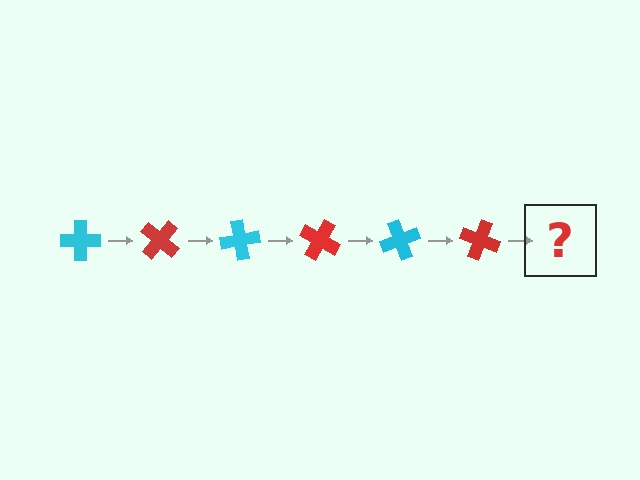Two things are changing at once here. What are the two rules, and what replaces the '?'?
The two rules are that it rotates 40 degrees each step and the color cycles through cyan and red. The '?' should be a cyan cross, rotated 240 degrees from the start.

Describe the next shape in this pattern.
It should be a cyan cross, rotated 240 degrees from the start.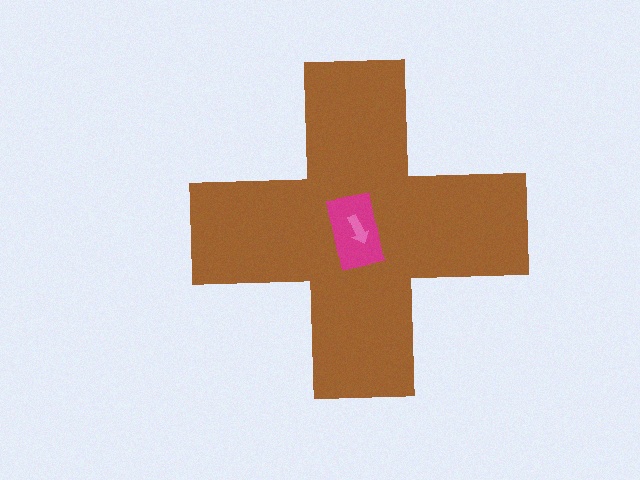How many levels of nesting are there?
3.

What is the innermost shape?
The pink arrow.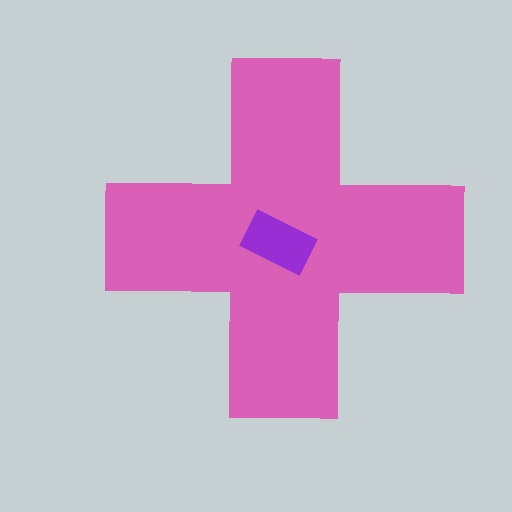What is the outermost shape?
The pink cross.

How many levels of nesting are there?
2.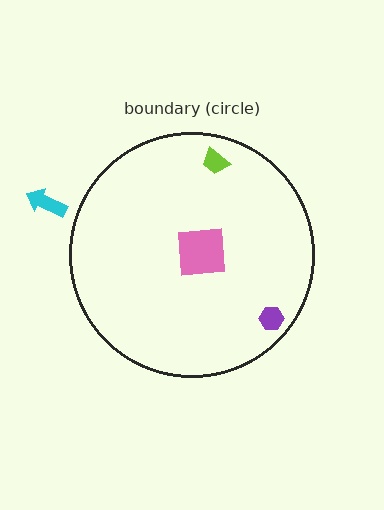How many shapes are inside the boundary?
3 inside, 1 outside.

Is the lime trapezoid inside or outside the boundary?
Inside.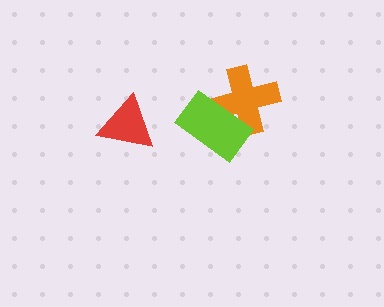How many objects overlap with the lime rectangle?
1 object overlaps with the lime rectangle.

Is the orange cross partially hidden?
Yes, it is partially covered by another shape.